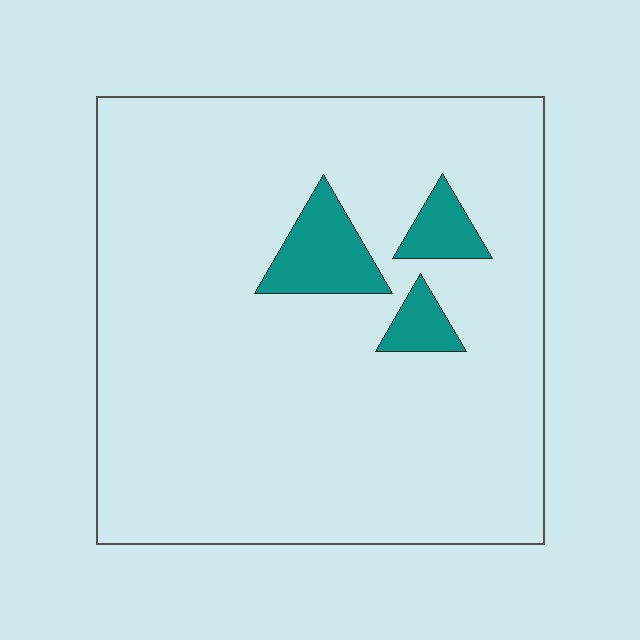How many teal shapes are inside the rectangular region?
3.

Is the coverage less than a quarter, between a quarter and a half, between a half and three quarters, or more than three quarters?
Less than a quarter.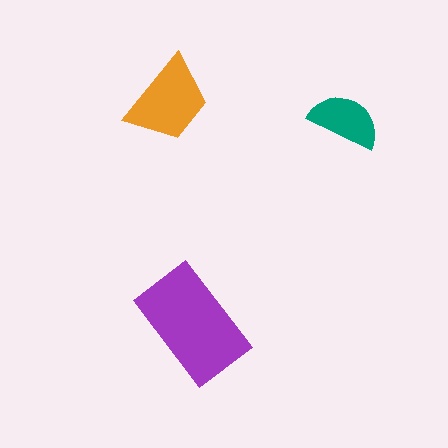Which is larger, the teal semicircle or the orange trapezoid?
The orange trapezoid.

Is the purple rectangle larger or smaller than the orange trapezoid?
Larger.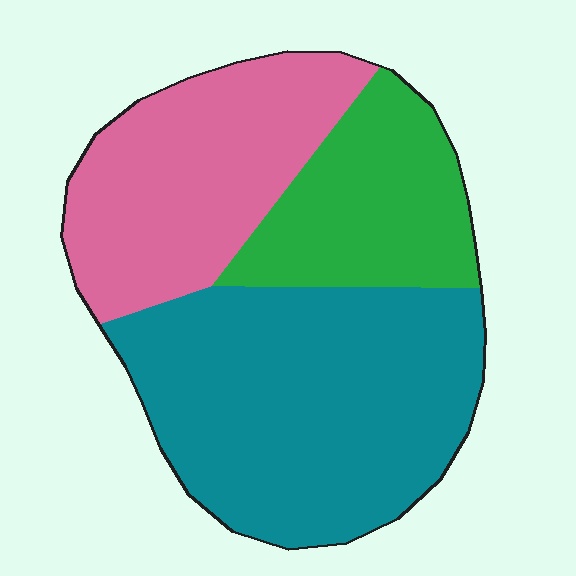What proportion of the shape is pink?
Pink covers around 30% of the shape.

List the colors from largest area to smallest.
From largest to smallest: teal, pink, green.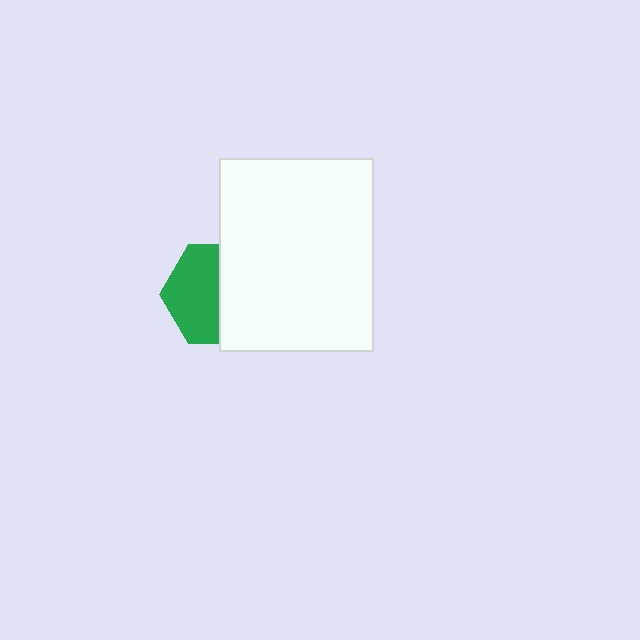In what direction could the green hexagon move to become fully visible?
The green hexagon could move left. That would shift it out from behind the white rectangle entirely.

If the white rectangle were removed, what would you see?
You would see the complete green hexagon.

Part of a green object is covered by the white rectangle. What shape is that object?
It is a hexagon.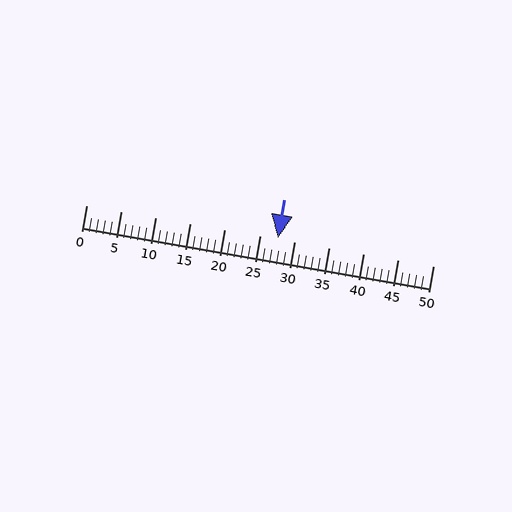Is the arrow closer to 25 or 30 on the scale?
The arrow is closer to 30.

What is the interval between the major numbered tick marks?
The major tick marks are spaced 5 units apart.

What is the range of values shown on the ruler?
The ruler shows values from 0 to 50.